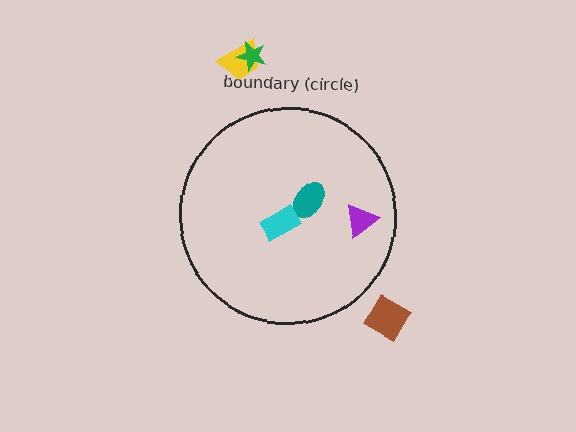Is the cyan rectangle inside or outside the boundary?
Inside.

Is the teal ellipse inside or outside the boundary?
Inside.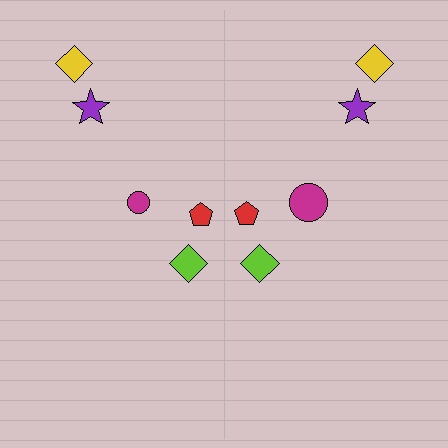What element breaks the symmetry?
The magenta circle on the right side has a different size than its mirror counterpart.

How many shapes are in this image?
There are 10 shapes in this image.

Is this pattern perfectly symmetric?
No, the pattern is not perfectly symmetric. The magenta circle on the right side has a different size than its mirror counterpart.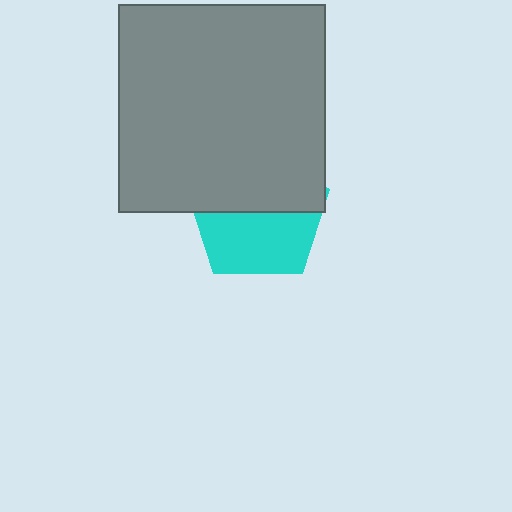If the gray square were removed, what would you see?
You would see the complete cyan pentagon.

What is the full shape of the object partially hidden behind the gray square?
The partially hidden object is a cyan pentagon.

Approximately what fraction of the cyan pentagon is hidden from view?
Roughly 52% of the cyan pentagon is hidden behind the gray square.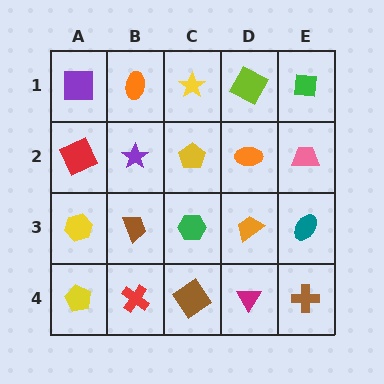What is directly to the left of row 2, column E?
An orange ellipse.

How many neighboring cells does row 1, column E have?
2.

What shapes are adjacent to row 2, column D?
A lime square (row 1, column D), an orange trapezoid (row 3, column D), a yellow pentagon (row 2, column C), a pink trapezoid (row 2, column E).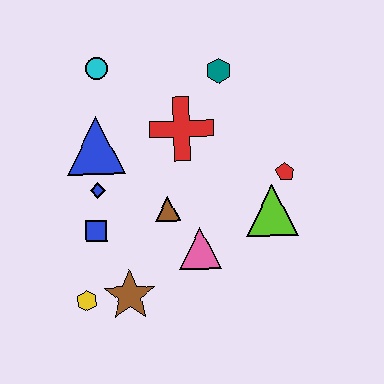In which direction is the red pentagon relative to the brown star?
The red pentagon is to the right of the brown star.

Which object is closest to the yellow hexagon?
The brown star is closest to the yellow hexagon.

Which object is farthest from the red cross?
The yellow hexagon is farthest from the red cross.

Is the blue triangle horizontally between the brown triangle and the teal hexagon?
No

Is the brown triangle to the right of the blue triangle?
Yes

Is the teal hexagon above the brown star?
Yes